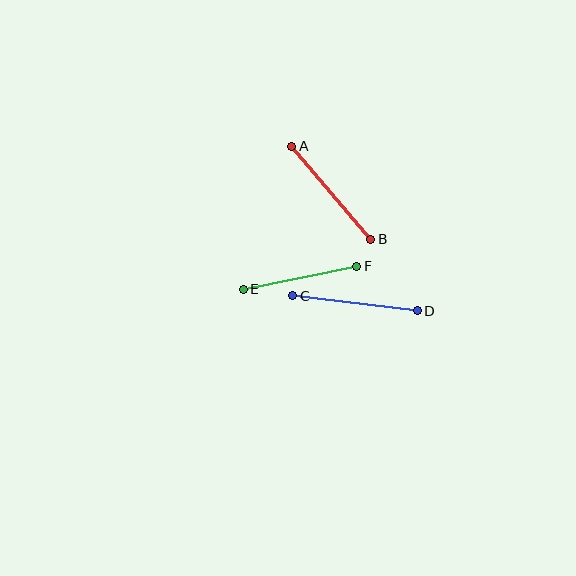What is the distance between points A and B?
The distance is approximately 122 pixels.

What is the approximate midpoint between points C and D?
The midpoint is at approximately (355, 303) pixels.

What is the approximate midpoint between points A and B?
The midpoint is at approximately (331, 193) pixels.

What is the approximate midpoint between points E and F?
The midpoint is at approximately (300, 278) pixels.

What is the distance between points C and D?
The distance is approximately 125 pixels.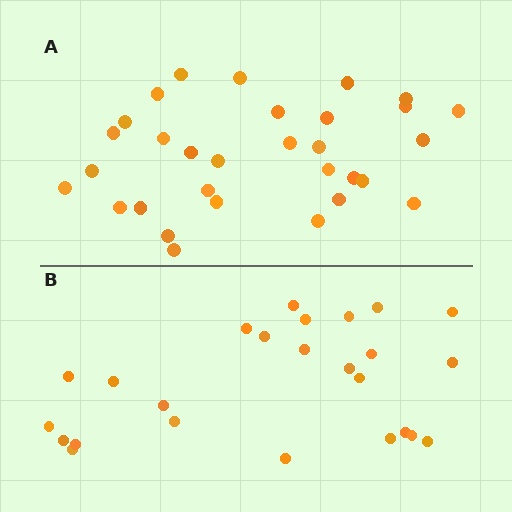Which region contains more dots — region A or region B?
Region A (the top region) has more dots.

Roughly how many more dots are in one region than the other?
Region A has about 6 more dots than region B.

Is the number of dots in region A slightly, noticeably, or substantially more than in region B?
Region A has only slightly more — the two regions are fairly close. The ratio is roughly 1.2 to 1.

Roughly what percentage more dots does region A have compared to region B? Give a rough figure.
About 25% more.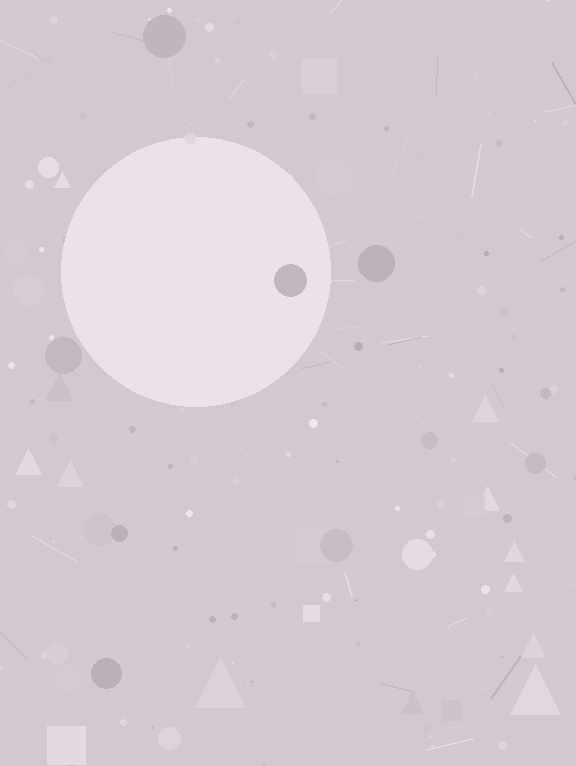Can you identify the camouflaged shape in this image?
The camouflaged shape is a circle.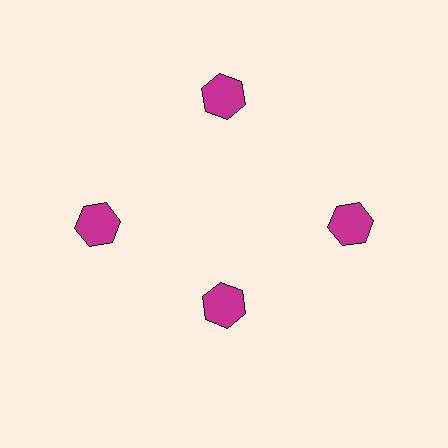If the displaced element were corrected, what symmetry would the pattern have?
It would have 4-fold rotational symmetry — the pattern would map onto itself every 90 degrees.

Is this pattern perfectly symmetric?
No. The 4 magenta hexagons are arranged in a ring, but one element near the 6 o'clock position is pulled inward toward the center, breaking the 4-fold rotational symmetry.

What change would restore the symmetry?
The symmetry would be restored by moving it outward, back onto the ring so that all 4 hexagons sit at equal angles and equal distance from the center.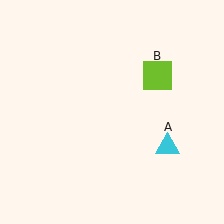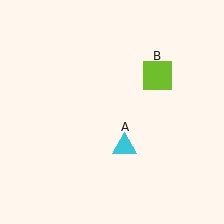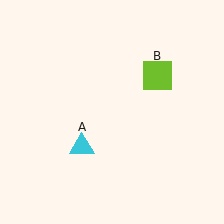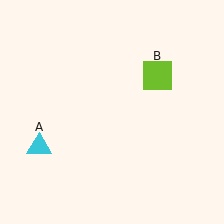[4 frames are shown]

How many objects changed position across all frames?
1 object changed position: cyan triangle (object A).